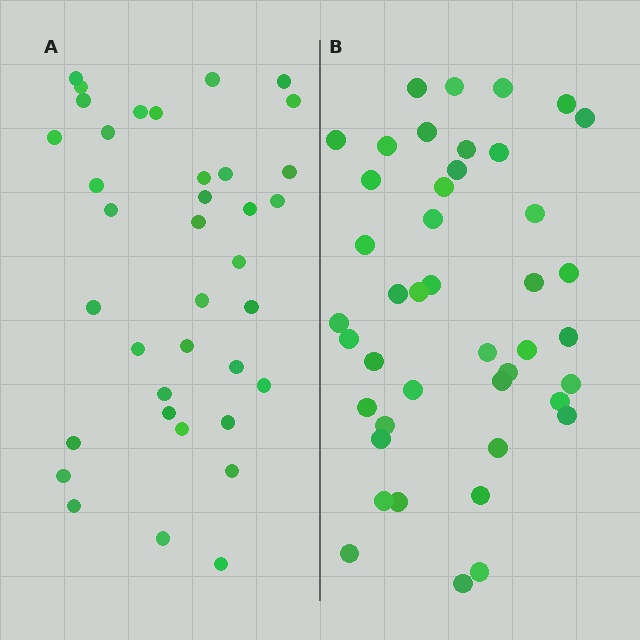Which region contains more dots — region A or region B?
Region B (the right region) has more dots.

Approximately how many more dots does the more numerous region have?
Region B has about 6 more dots than region A.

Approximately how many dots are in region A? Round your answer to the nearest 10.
About 40 dots. (The exact count is 37, which rounds to 40.)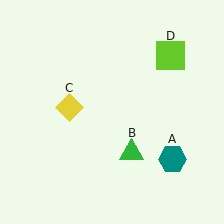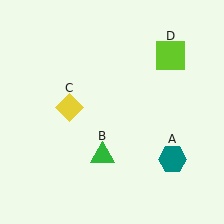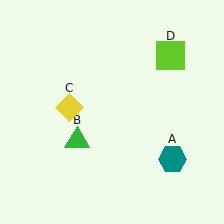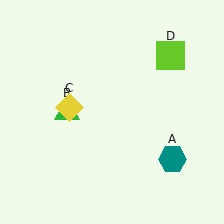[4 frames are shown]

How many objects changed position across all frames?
1 object changed position: green triangle (object B).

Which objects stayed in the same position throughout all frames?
Teal hexagon (object A) and yellow diamond (object C) and lime square (object D) remained stationary.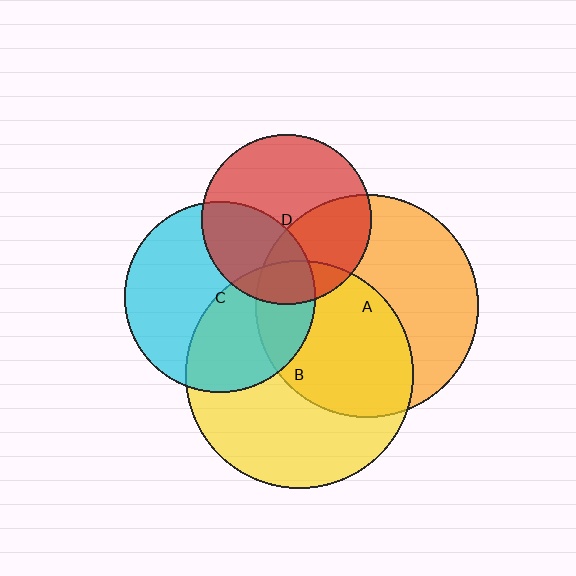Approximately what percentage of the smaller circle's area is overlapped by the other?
Approximately 15%.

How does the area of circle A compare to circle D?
Approximately 1.7 times.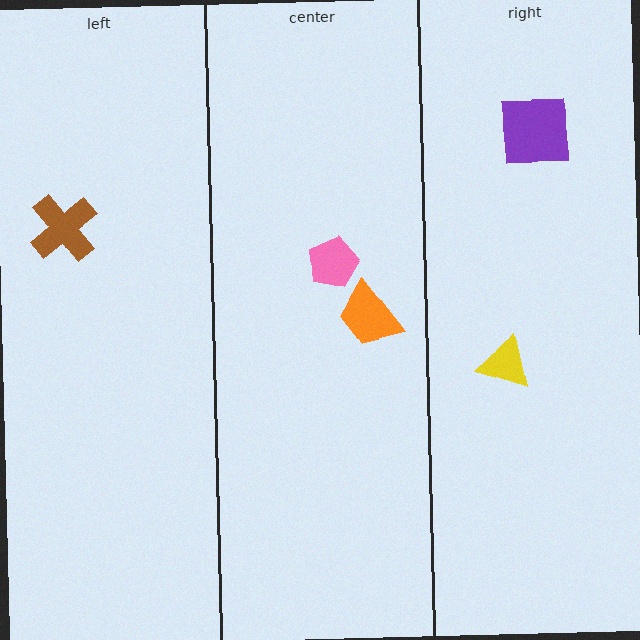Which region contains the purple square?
The right region.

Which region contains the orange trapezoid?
The center region.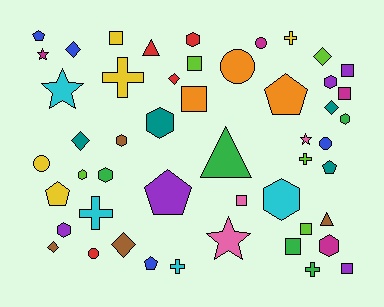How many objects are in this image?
There are 50 objects.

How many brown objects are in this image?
There are 4 brown objects.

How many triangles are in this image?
There are 3 triangles.